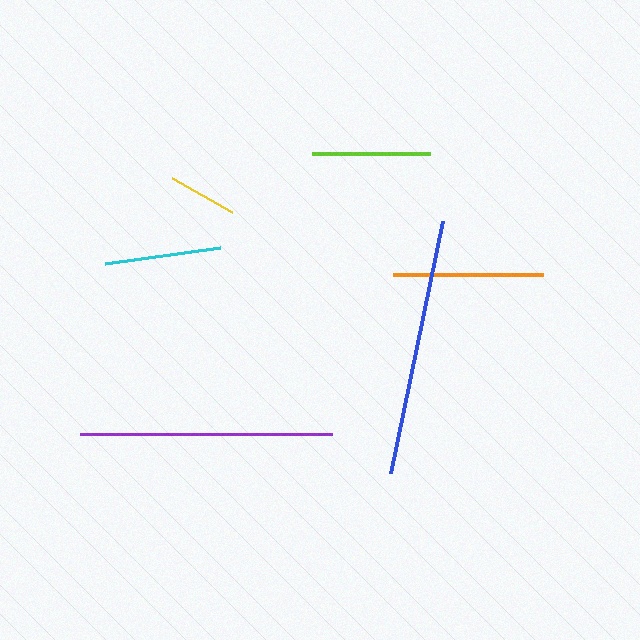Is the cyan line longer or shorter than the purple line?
The purple line is longer than the cyan line.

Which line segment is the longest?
The blue line is the longest at approximately 257 pixels.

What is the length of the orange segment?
The orange segment is approximately 150 pixels long.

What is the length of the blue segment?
The blue segment is approximately 257 pixels long.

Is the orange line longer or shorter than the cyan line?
The orange line is longer than the cyan line.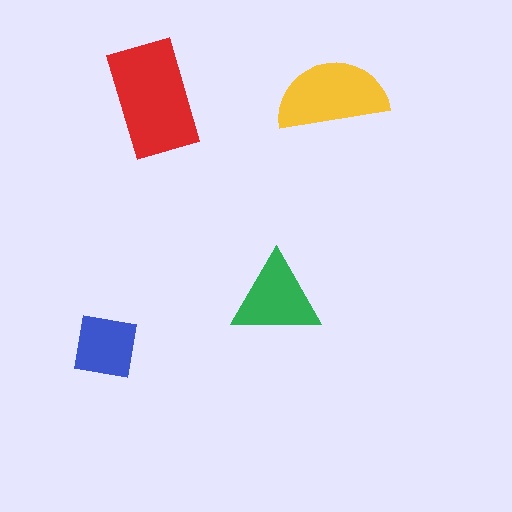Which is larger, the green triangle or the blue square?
The green triangle.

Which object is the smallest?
The blue square.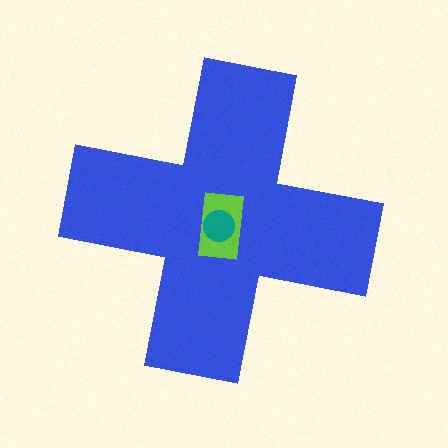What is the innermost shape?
The teal circle.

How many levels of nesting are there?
3.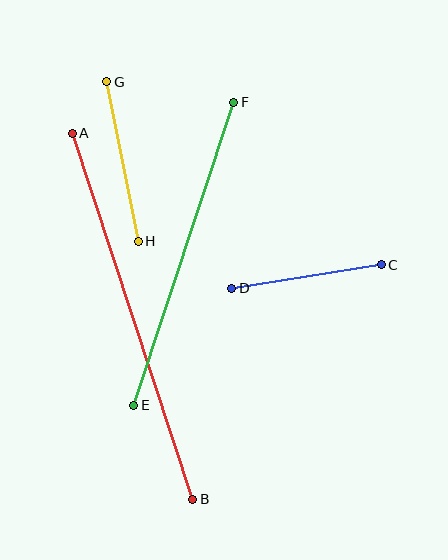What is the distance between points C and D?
The distance is approximately 151 pixels.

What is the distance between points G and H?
The distance is approximately 163 pixels.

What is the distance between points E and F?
The distance is approximately 319 pixels.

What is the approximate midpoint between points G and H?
The midpoint is at approximately (122, 161) pixels.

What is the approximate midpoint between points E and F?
The midpoint is at approximately (184, 254) pixels.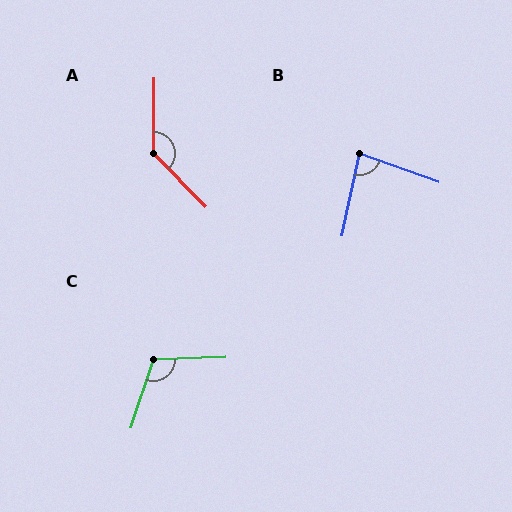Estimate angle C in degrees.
Approximately 110 degrees.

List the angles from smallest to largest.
B (83°), C (110°), A (135°).